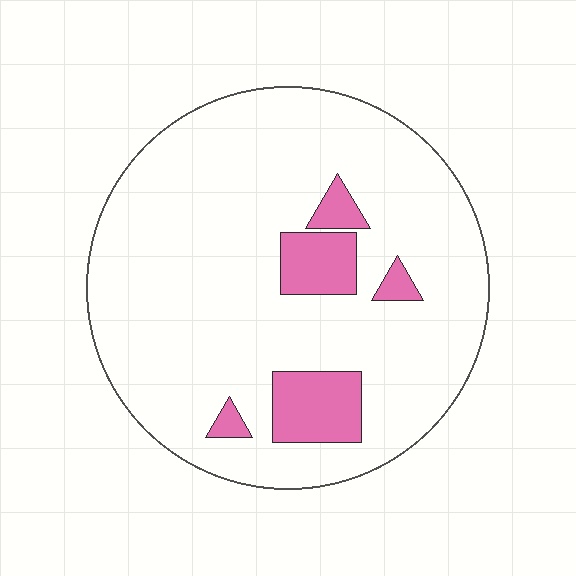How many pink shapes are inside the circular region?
5.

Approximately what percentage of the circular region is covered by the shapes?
Approximately 10%.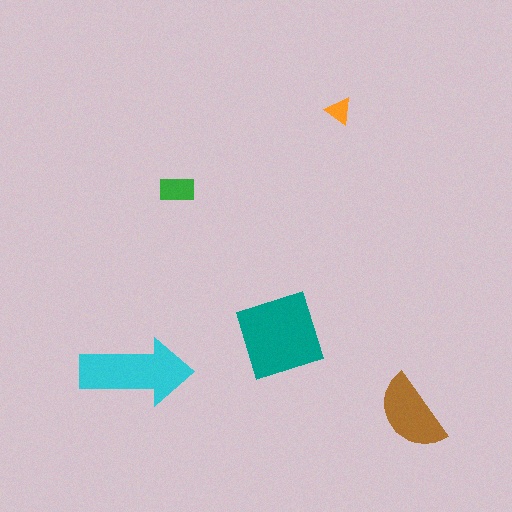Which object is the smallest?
The orange triangle.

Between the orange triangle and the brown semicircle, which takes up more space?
The brown semicircle.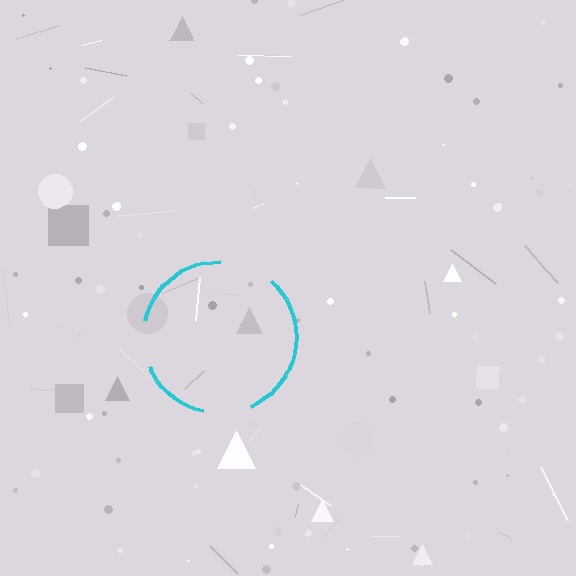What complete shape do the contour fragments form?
The contour fragments form a circle.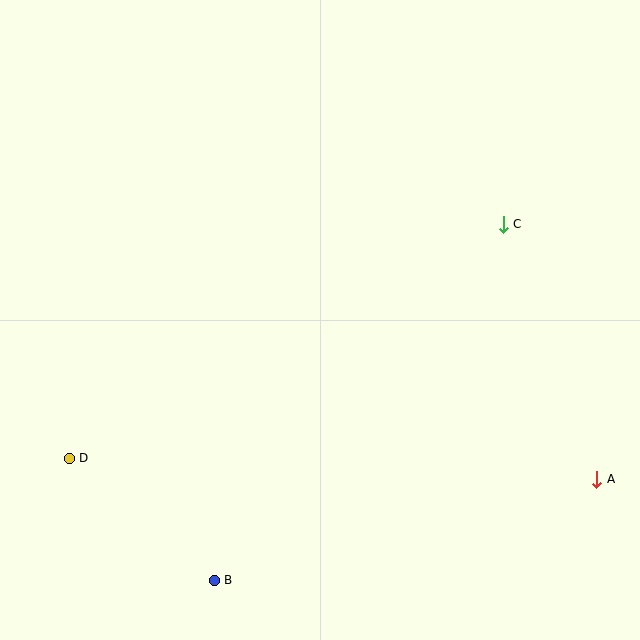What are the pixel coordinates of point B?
Point B is at (214, 580).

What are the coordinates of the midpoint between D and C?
The midpoint between D and C is at (286, 341).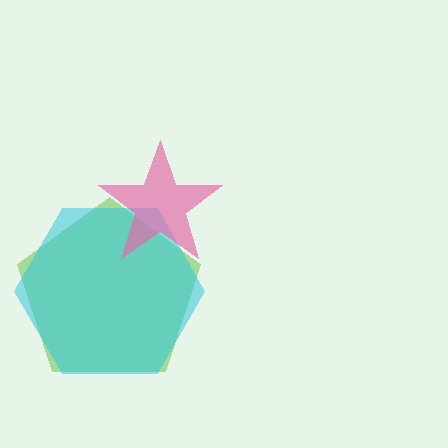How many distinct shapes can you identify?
There are 3 distinct shapes: a lime pentagon, a cyan hexagon, a pink star.